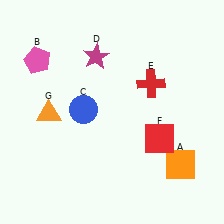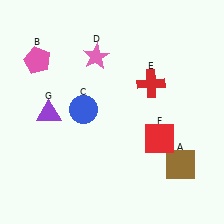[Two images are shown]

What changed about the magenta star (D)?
In Image 1, D is magenta. In Image 2, it changed to pink.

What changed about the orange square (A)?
In Image 1, A is orange. In Image 2, it changed to brown.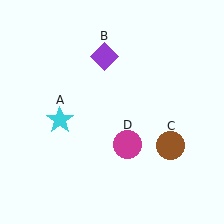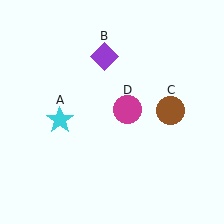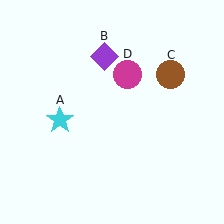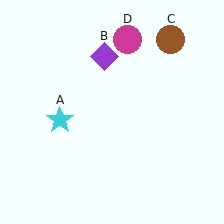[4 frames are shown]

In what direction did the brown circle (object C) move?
The brown circle (object C) moved up.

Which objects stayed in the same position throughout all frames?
Cyan star (object A) and purple diamond (object B) remained stationary.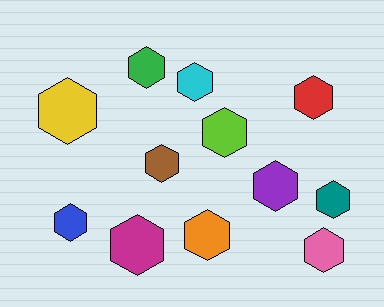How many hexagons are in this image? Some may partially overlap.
There are 12 hexagons.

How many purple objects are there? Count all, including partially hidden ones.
There is 1 purple object.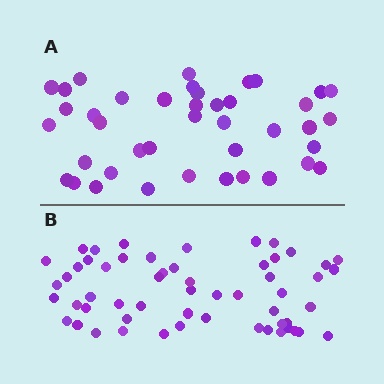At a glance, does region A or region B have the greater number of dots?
Region B (the bottom region) has more dots.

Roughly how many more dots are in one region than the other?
Region B has approximately 15 more dots than region A.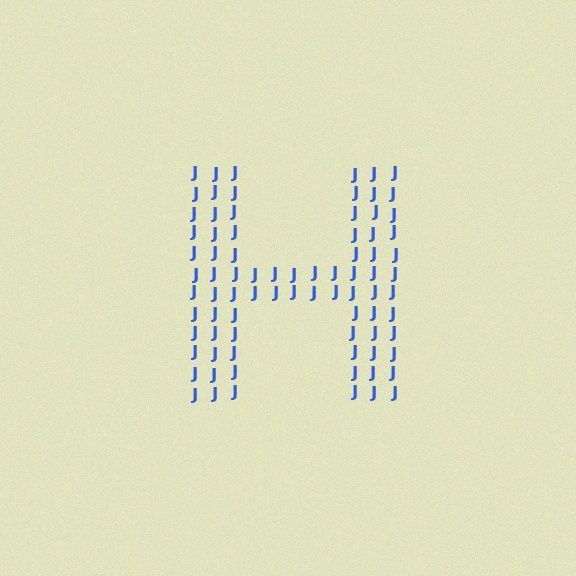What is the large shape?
The large shape is the letter H.